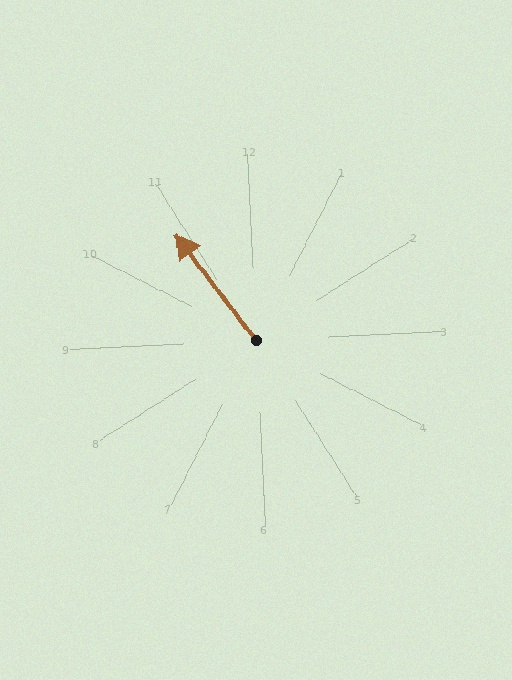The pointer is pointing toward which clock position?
Roughly 11 o'clock.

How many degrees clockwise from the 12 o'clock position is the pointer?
Approximately 326 degrees.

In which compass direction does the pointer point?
Northwest.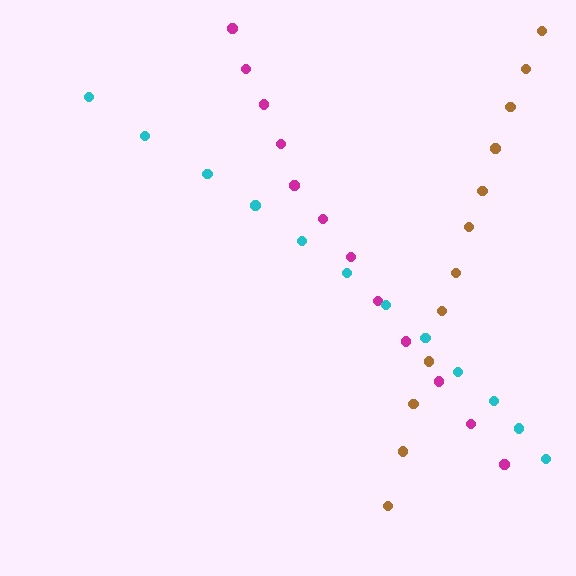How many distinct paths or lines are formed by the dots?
There are 3 distinct paths.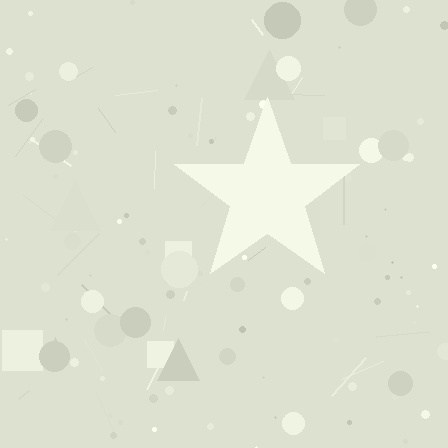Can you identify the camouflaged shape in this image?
The camouflaged shape is a star.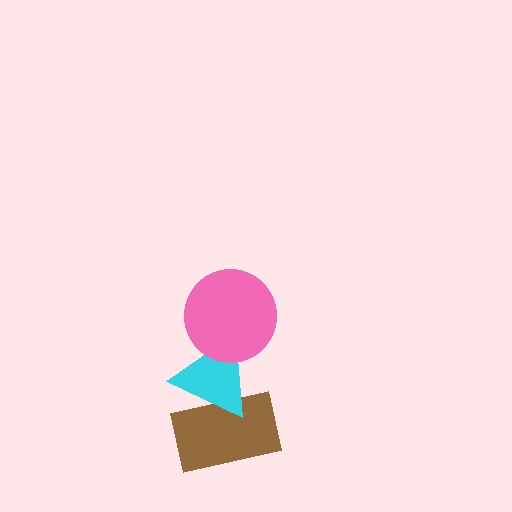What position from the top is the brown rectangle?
The brown rectangle is 3rd from the top.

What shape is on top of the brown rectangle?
The cyan triangle is on top of the brown rectangle.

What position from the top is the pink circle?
The pink circle is 1st from the top.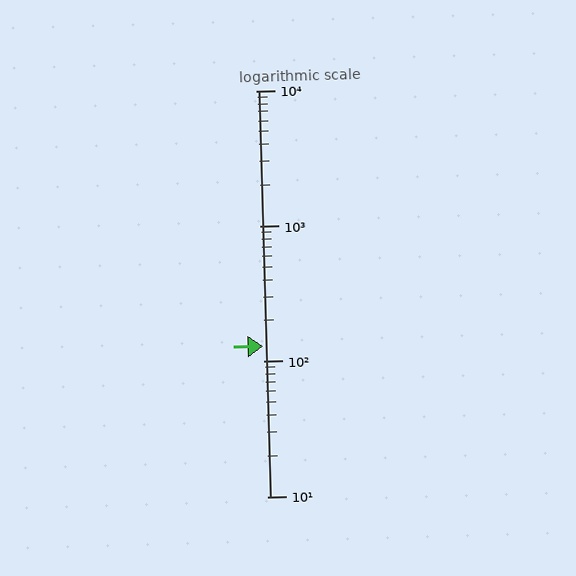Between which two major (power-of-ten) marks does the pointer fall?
The pointer is between 100 and 1000.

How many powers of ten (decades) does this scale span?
The scale spans 3 decades, from 10 to 10000.